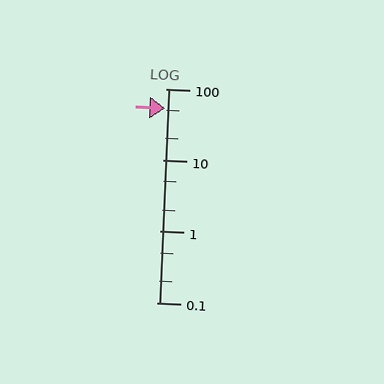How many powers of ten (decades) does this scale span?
The scale spans 3 decades, from 0.1 to 100.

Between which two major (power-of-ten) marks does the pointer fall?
The pointer is between 10 and 100.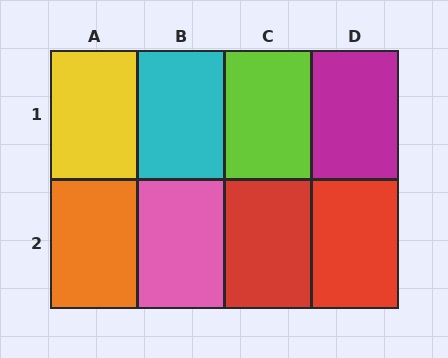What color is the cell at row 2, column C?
Red.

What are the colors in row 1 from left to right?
Yellow, cyan, lime, magenta.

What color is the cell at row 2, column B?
Pink.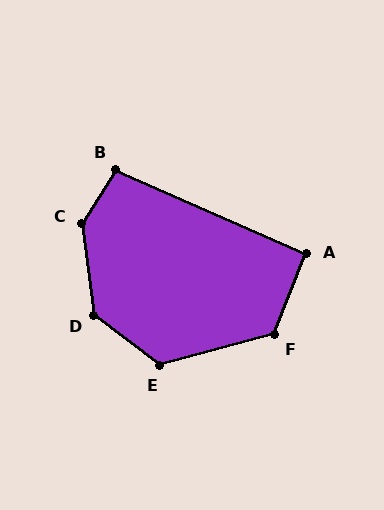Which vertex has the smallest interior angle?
A, at approximately 92 degrees.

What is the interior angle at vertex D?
Approximately 135 degrees (obtuse).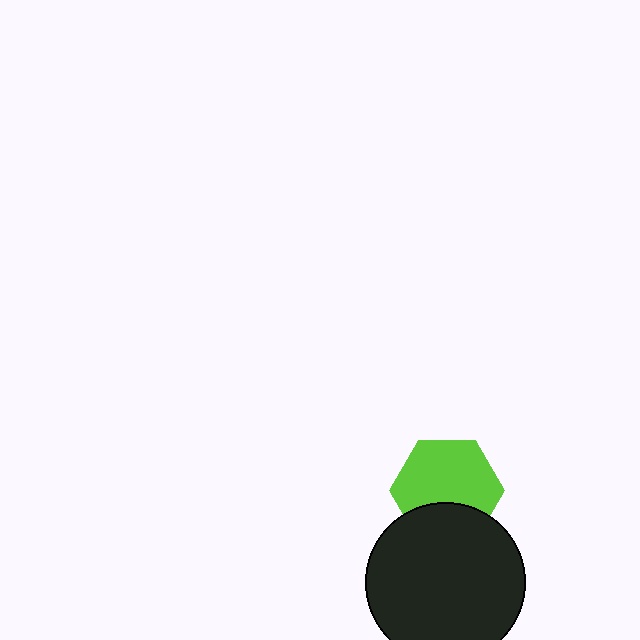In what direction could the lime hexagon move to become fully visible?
The lime hexagon could move up. That would shift it out from behind the black circle entirely.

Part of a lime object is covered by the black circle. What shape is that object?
It is a hexagon.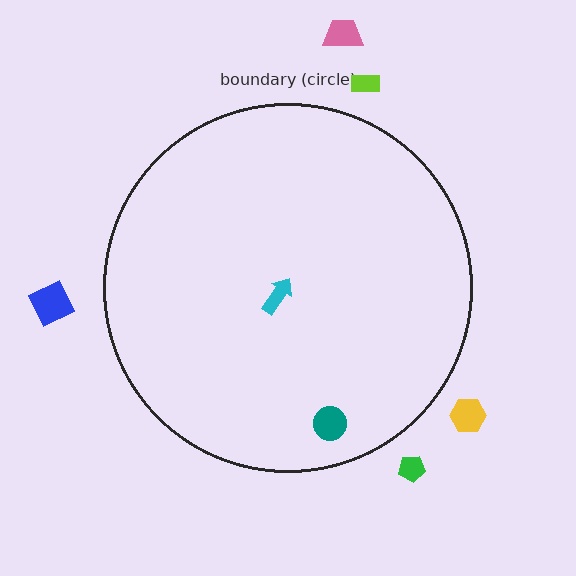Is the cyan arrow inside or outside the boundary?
Inside.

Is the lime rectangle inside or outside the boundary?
Outside.